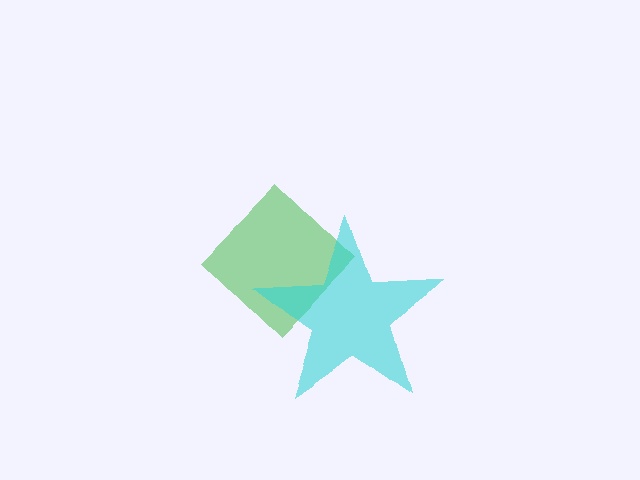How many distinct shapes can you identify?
There are 2 distinct shapes: a green diamond, a cyan star.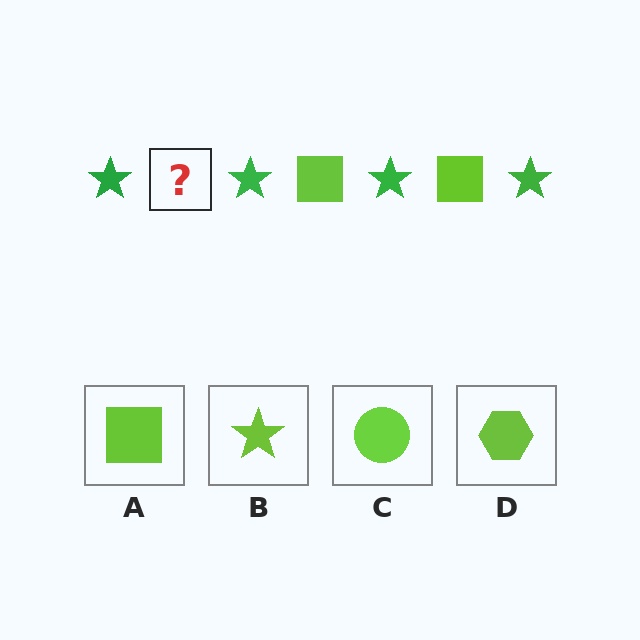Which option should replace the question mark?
Option A.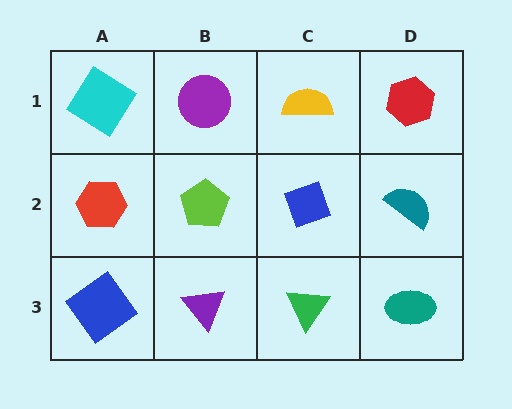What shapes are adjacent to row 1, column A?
A red hexagon (row 2, column A), a purple circle (row 1, column B).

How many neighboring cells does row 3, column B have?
3.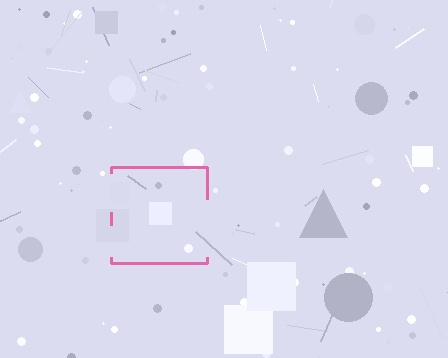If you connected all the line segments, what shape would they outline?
They would outline a square.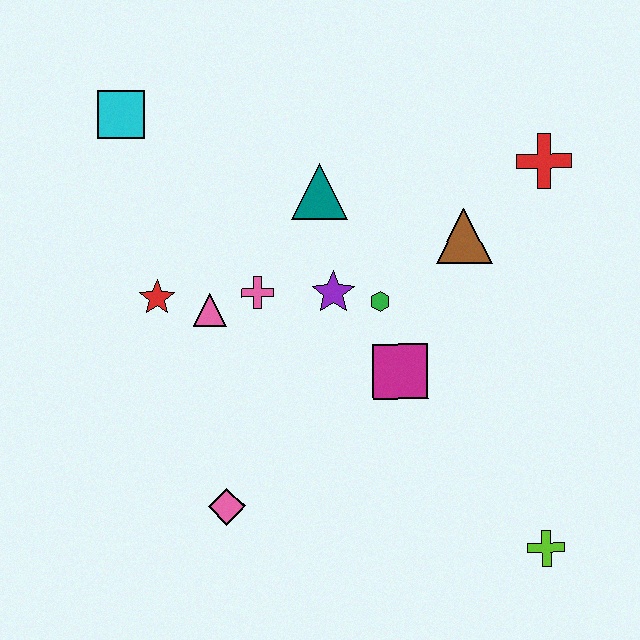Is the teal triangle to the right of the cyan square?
Yes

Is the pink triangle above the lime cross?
Yes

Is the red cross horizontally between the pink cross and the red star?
No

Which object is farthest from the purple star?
The lime cross is farthest from the purple star.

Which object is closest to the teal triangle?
The purple star is closest to the teal triangle.